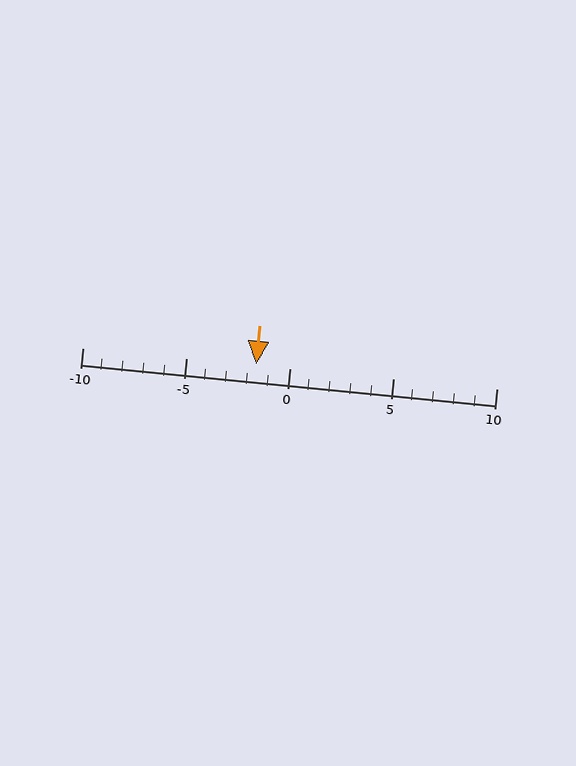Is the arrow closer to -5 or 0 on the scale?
The arrow is closer to 0.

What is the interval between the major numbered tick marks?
The major tick marks are spaced 5 units apart.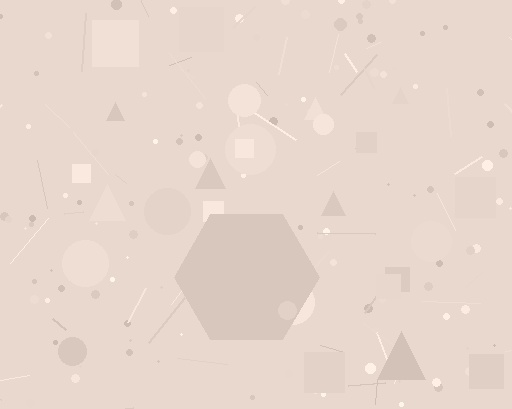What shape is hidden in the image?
A hexagon is hidden in the image.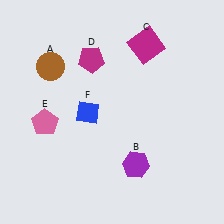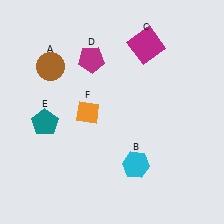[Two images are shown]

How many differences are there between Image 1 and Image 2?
There are 3 differences between the two images.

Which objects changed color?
B changed from purple to cyan. E changed from pink to teal. F changed from blue to orange.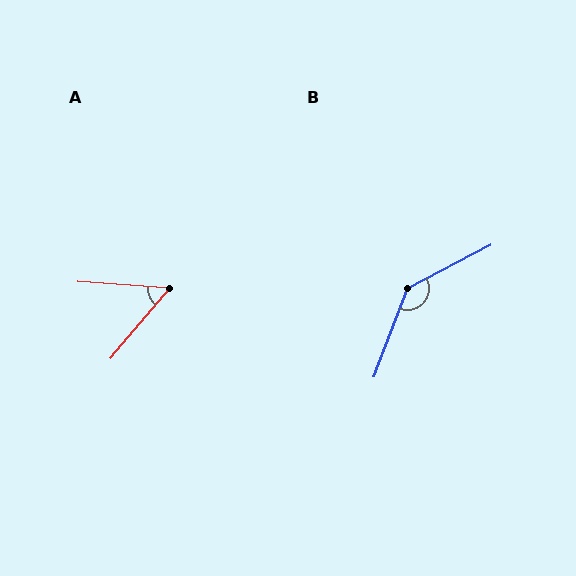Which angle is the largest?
B, at approximately 138 degrees.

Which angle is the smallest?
A, at approximately 54 degrees.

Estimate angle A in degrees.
Approximately 54 degrees.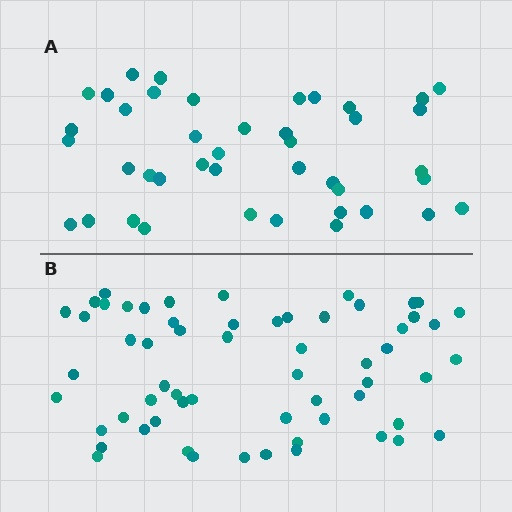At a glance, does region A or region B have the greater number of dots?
Region B (the bottom region) has more dots.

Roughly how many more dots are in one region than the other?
Region B has approximately 20 more dots than region A.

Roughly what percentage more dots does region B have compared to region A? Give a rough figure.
About 45% more.